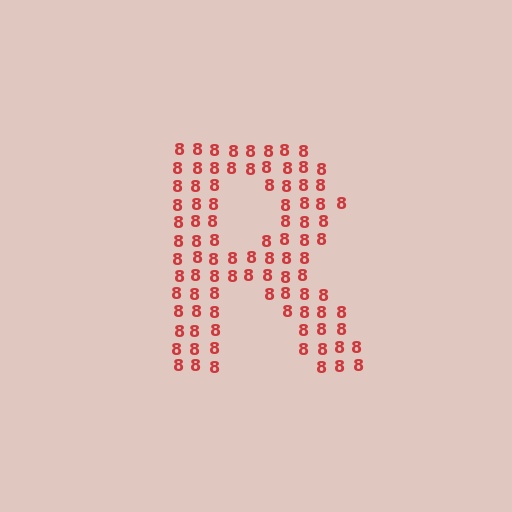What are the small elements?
The small elements are digit 8's.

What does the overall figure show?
The overall figure shows the letter R.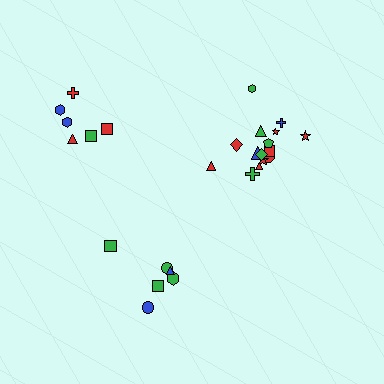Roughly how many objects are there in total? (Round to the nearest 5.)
Roughly 25 objects in total.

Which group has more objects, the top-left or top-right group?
The top-right group.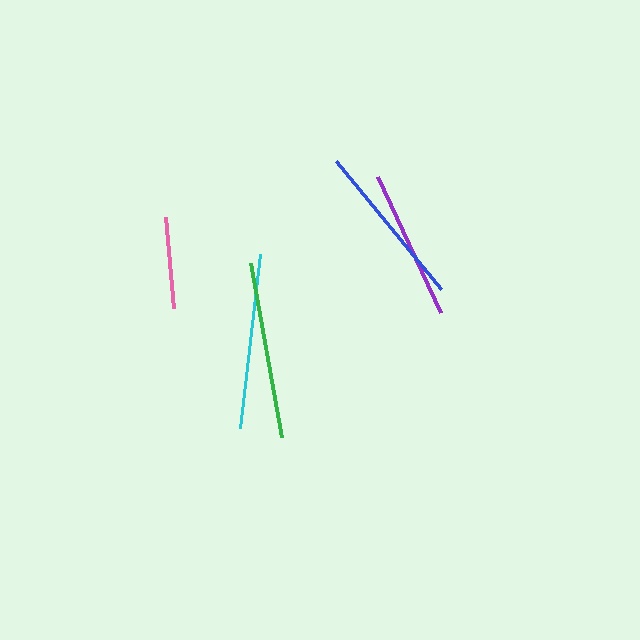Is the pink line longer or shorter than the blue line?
The blue line is longer than the pink line.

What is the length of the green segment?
The green segment is approximately 176 pixels long.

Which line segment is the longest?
The green line is the longest at approximately 176 pixels.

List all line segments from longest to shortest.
From longest to shortest: green, cyan, blue, purple, pink.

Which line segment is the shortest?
The pink line is the shortest at approximately 92 pixels.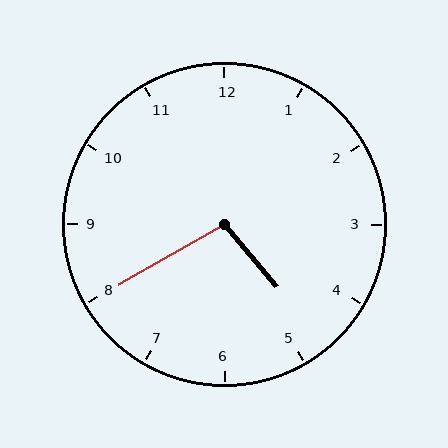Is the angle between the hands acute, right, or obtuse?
It is obtuse.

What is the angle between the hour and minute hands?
Approximately 100 degrees.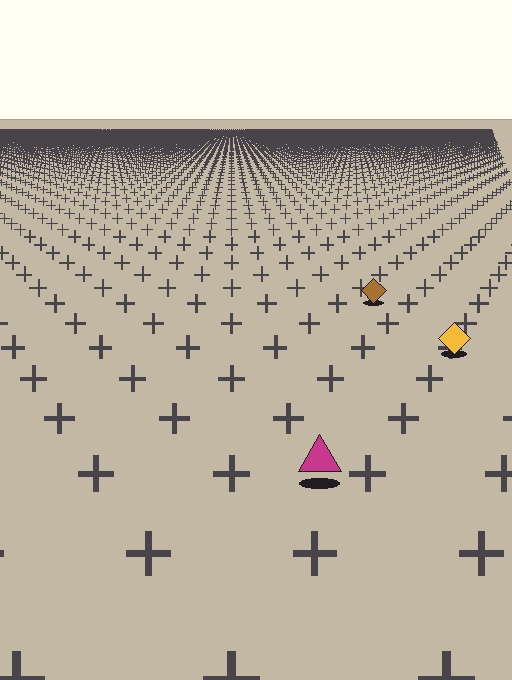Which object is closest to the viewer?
The magenta triangle is closest. The texture marks near it are larger and more spread out.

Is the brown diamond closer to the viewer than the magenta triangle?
No. The magenta triangle is closer — you can tell from the texture gradient: the ground texture is coarser near it.